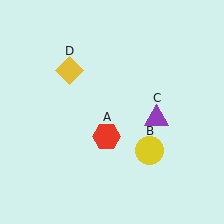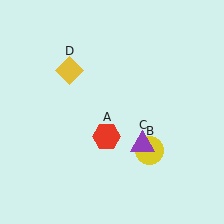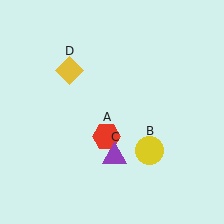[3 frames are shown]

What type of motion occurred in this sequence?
The purple triangle (object C) rotated clockwise around the center of the scene.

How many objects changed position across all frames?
1 object changed position: purple triangle (object C).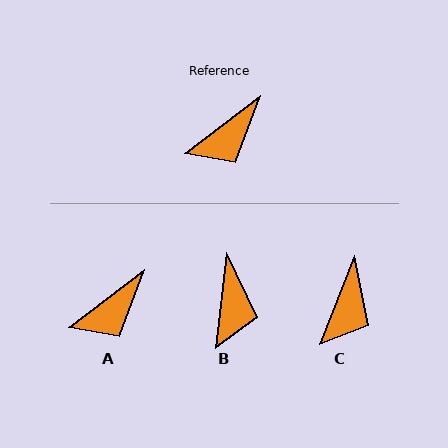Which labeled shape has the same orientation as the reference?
A.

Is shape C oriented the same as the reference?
No, it is off by about 31 degrees.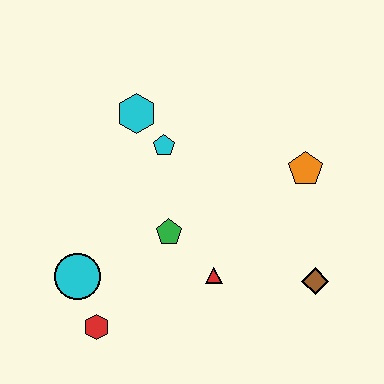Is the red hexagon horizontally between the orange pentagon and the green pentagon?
No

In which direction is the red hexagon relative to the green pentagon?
The red hexagon is below the green pentagon.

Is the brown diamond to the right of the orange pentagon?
Yes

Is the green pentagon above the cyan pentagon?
No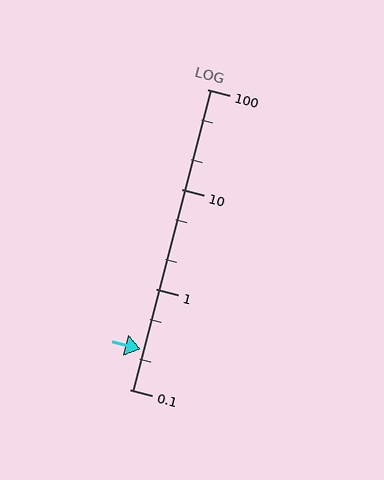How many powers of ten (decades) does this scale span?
The scale spans 3 decades, from 0.1 to 100.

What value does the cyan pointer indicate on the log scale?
The pointer indicates approximately 0.25.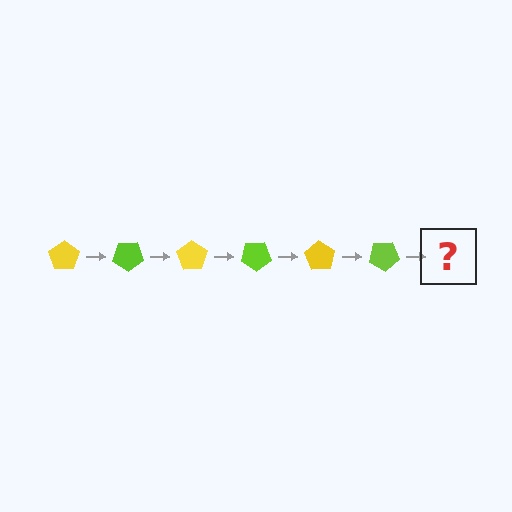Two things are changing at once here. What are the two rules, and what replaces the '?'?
The two rules are that it rotates 35 degrees each step and the color cycles through yellow and lime. The '?' should be a yellow pentagon, rotated 210 degrees from the start.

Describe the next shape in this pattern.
It should be a yellow pentagon, rotated 210 degrees from the start.